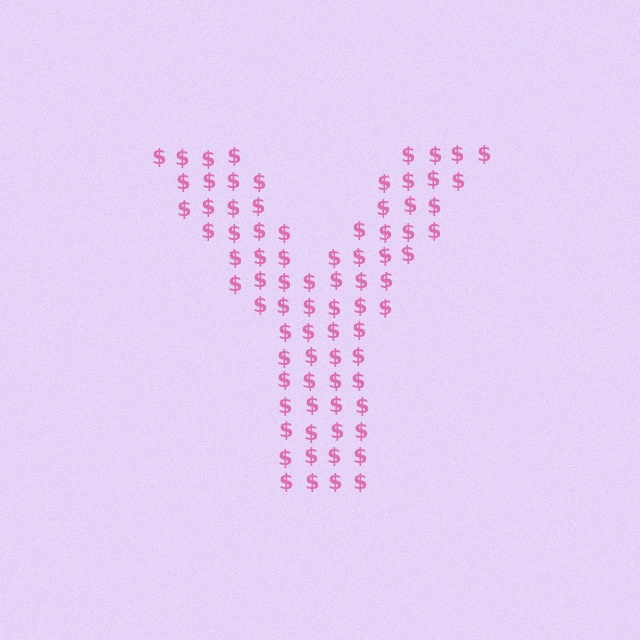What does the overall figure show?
The overall figure shows the letter Y.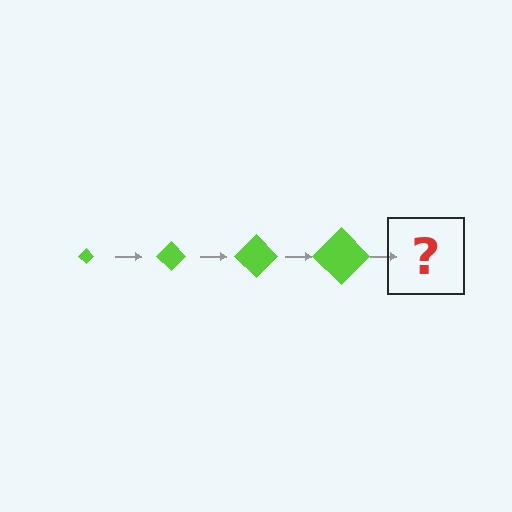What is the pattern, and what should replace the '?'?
The pattern is that the diamond gets progressively larger each step. The '?' should be a lime diamond, larger than the previous one.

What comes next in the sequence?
The next element should be a lime diamond, larger than the previous one.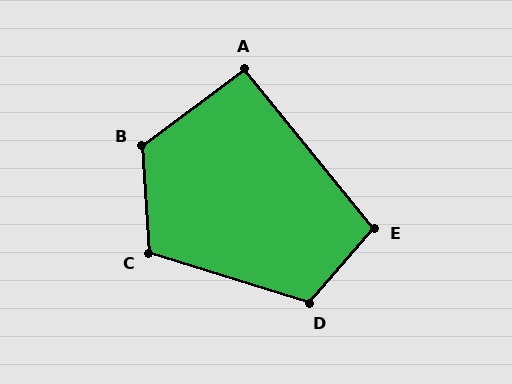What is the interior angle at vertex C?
Approximately 111 degrees (obtuse).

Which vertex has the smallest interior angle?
A, at approximately 93 degrees.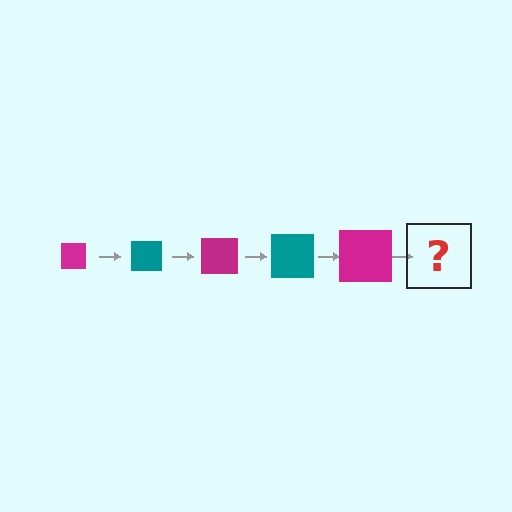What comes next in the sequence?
The next element should be a teal square, larger than the previous one.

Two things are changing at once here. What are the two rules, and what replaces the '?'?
The two rules are that the square grows larger each step and the color cycles through magenta and teal. The '?' should be a teal square, larger than the previous one.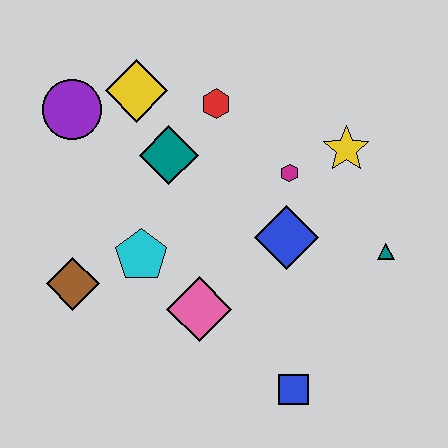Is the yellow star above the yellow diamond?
No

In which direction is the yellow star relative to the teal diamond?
The yellow star is to the right of the teal diamond.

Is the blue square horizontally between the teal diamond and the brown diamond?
No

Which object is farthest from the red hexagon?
The blue square is farthest from the red hexagon.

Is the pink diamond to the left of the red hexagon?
Yes